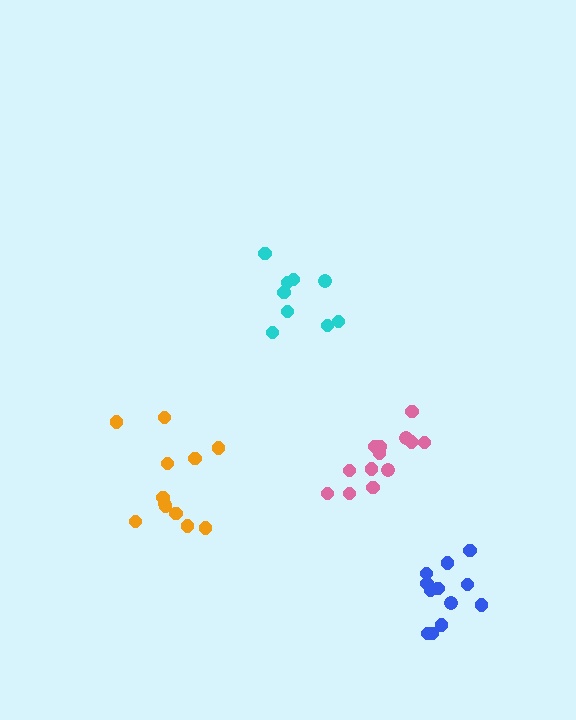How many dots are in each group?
Group 1: 13 dots, Group 2: 9 dots, Group 3: 12 dots, Group 4: 12 dots (46 total).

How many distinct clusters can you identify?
There are 4 distinct clusters.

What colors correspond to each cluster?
The clusters are colored: pink, cyan, orange, blue.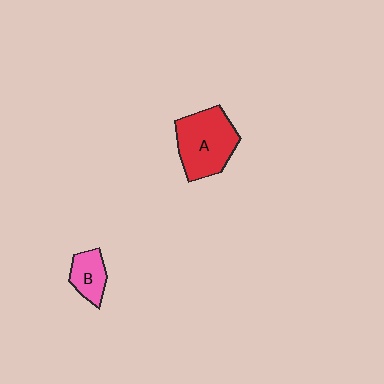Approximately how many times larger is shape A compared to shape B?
Approximately 2.2 times.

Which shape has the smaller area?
Shape B (pink).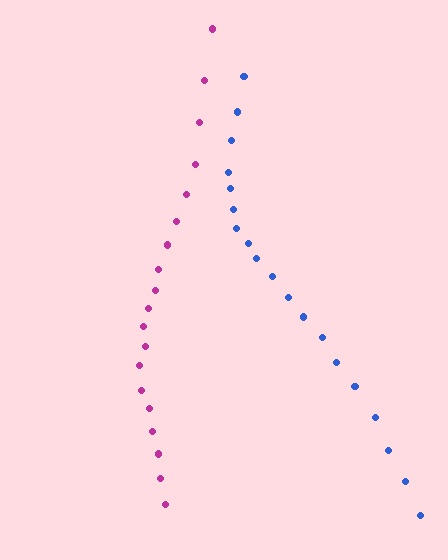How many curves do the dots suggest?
There are 2 distinct paths.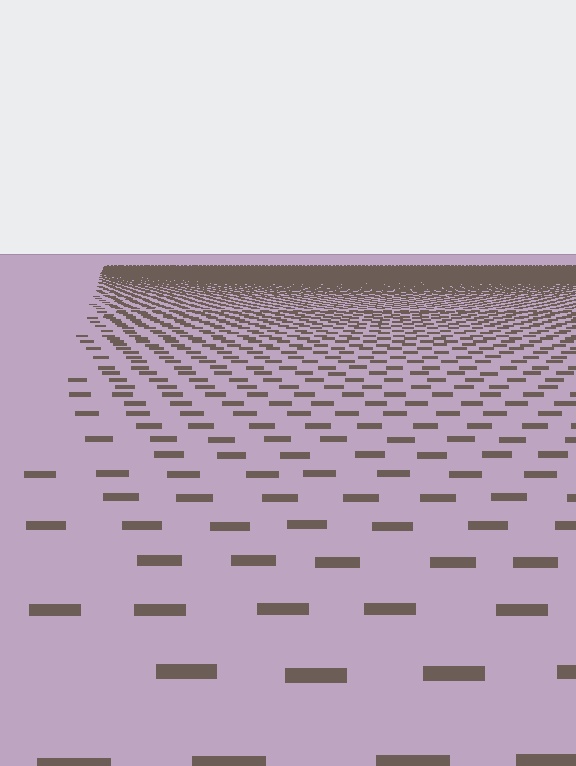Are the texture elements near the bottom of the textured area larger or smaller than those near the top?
Larger. Near the bottom, elements are closer to the viewer and appear at a bigger on-screen size.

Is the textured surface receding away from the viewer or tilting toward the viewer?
The surface is receding away from the viewer. Texture elements get smaller and denser toward the top.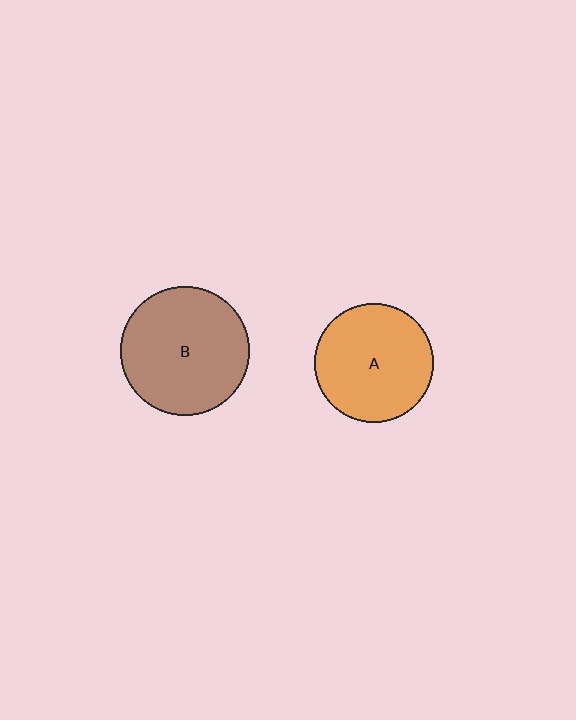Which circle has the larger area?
Circle B (brown).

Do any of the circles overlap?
No, none of the circles overlap.